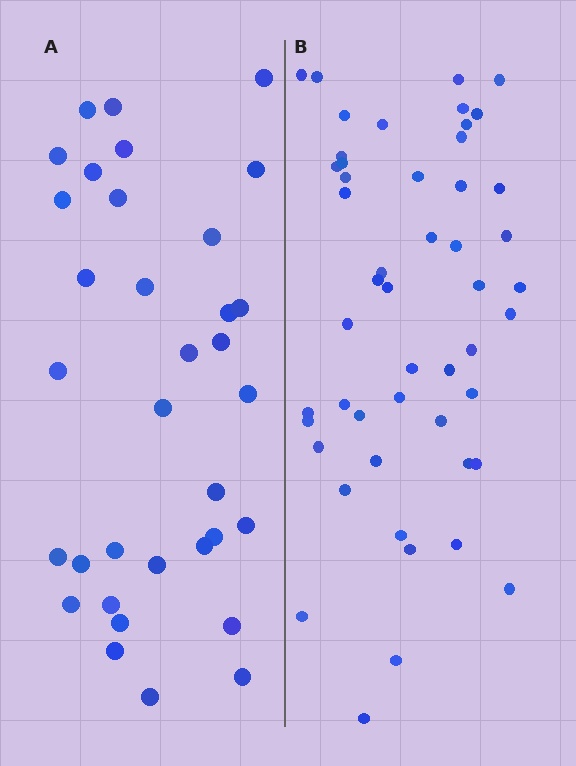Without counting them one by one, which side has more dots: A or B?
Region B (the right region) has more dots.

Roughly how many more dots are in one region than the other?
Region B has approximately 15 more dots than region A.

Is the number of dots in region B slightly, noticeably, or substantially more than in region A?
Region B has substantially more. The ratio is roughly 1.5 to 1.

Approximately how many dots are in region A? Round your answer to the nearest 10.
About 30 dots. (The exact count is 34, which rounds to 30.)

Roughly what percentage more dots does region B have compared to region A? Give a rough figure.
About 45% more.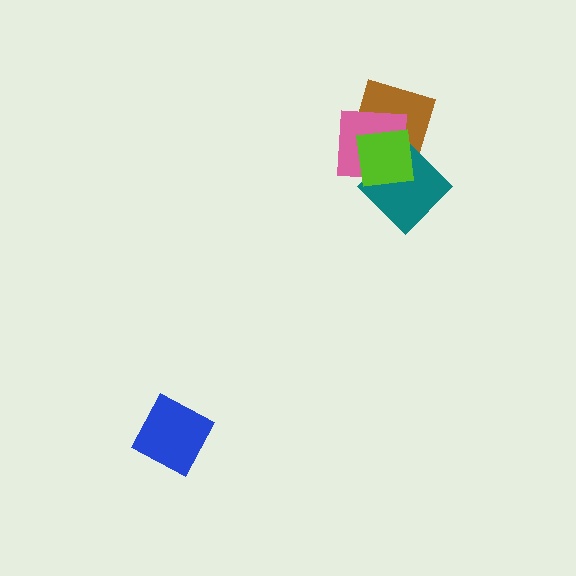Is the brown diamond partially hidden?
Yes, it is partially covered by another shape.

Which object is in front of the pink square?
The lime square is in front of the pink square.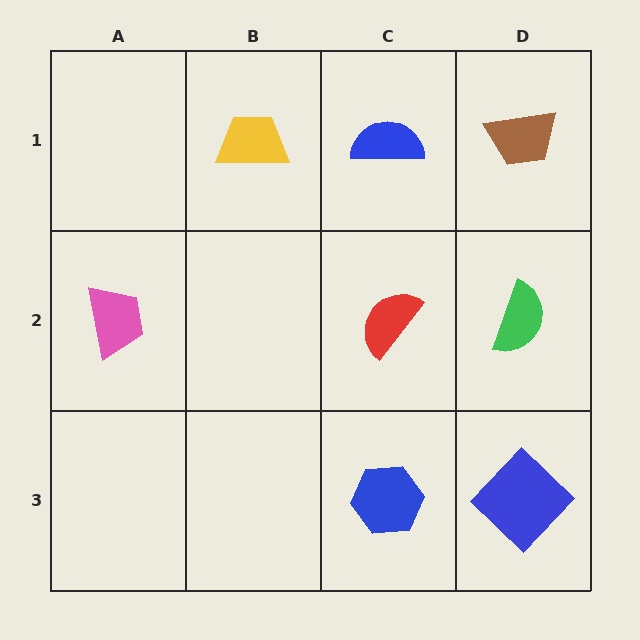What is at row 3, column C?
A blue hexagon.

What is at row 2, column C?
A red semicircle.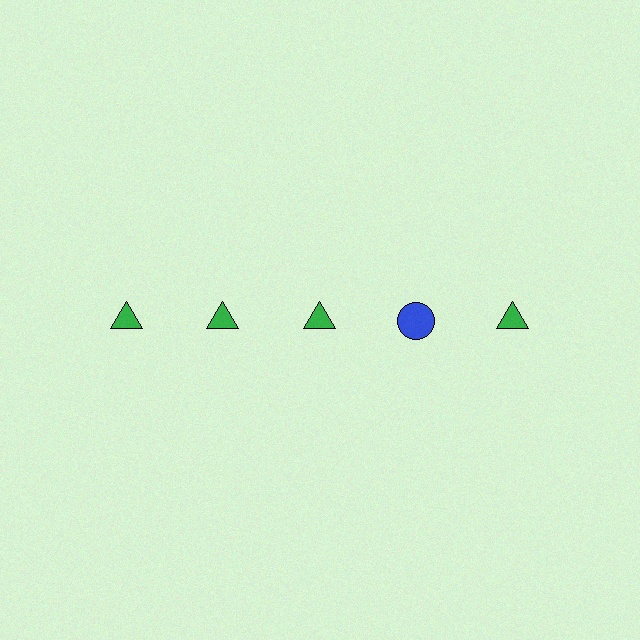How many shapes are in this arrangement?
There are 5 shapes arranged in a grid pattern.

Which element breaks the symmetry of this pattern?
The blue circle in the top row, second from right column breaks the symmetry. All other shapes are green triangles.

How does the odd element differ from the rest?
It differs in both color (blue instead of green) and shape (circle instead of triangle).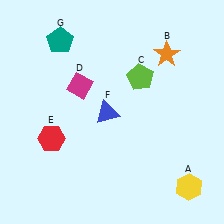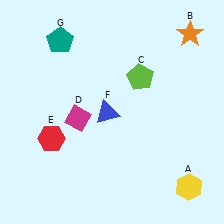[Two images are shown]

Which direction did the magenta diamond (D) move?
The magenta diamond (D) moved down.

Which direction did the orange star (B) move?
The orange star (B) moved right.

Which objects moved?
The objects that moved are: the orange star (B), the magenta diamond (D).